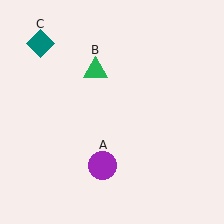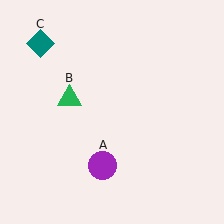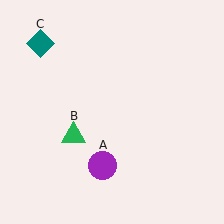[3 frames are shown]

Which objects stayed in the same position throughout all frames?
Purple circle (object A) and teal diamond (object C) remained stationary.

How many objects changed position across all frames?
1 object changed position: green triangle (object B).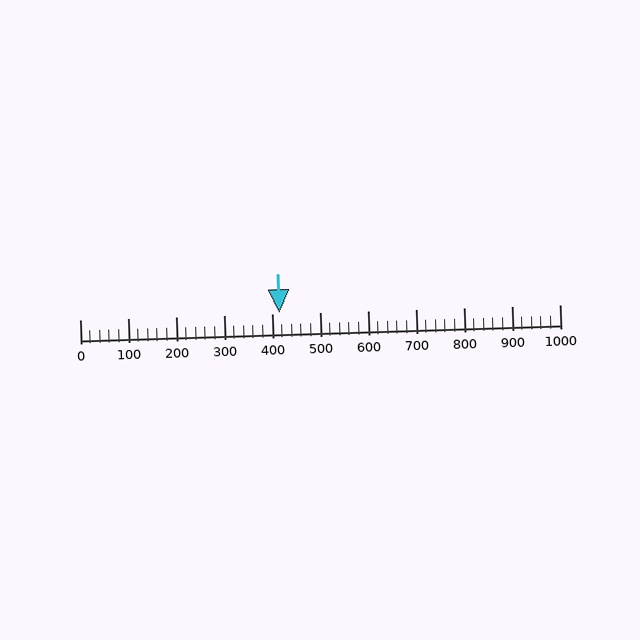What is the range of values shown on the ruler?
The ruler shows values from 0 to 1000.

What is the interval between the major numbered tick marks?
The major tick marks are spaced 100 units apart.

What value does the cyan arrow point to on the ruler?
The cyan arrow points to approximately 416.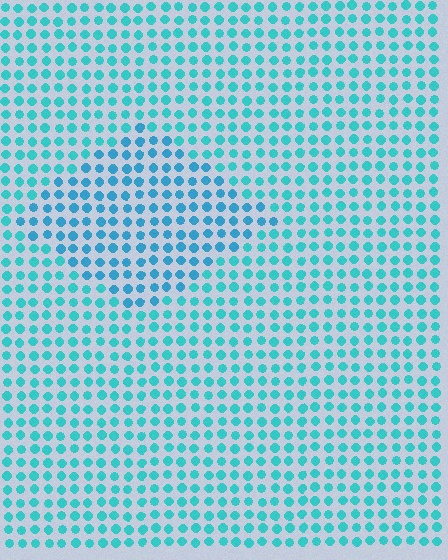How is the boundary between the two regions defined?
The boundary is defined purely by a slight shift in hue (about 19 degrees). Spacing, size, and orientation are identical on both sides.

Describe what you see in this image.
The image is filled with small cyan elements in a uniform arrangement. A diamond-shaped region is visible where the elements are tinted to a slightly different hue, forming a subtle color boundary.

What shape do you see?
I see a diamond.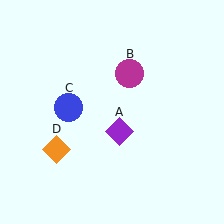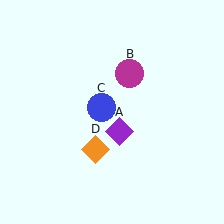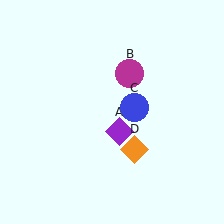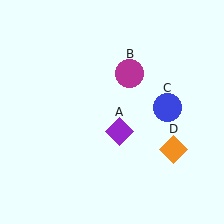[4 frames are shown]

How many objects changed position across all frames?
2 objects changed position: blue circle (object C), orange diamond (object D).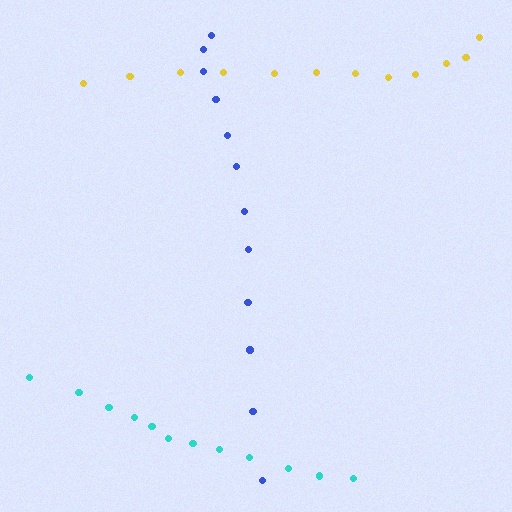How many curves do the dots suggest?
There are 3 distinct paths.